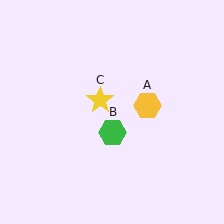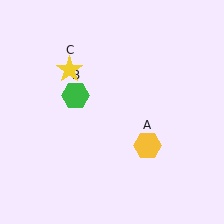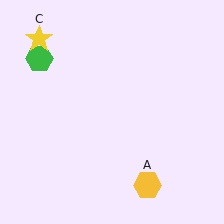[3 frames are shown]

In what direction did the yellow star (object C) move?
The yellow star (object C) moved up and to the left.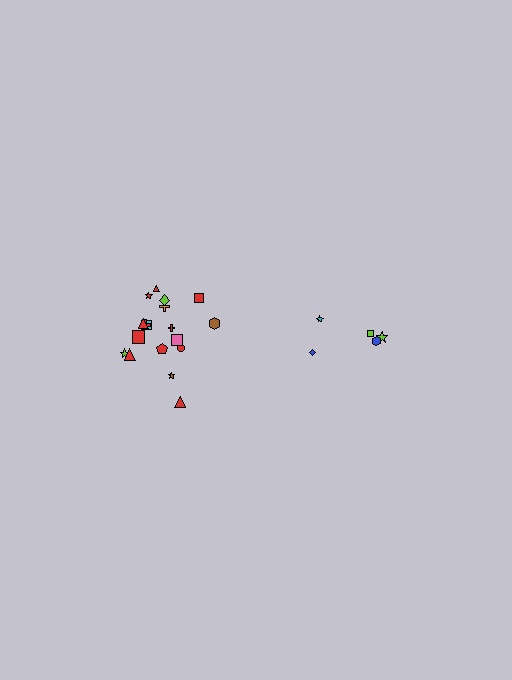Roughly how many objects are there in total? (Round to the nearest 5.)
Roughly 25 objects in total.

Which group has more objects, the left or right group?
The left group.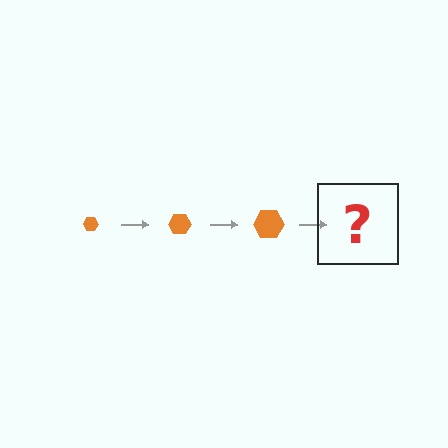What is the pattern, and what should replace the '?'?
The pattern is that the hexagon gets progressively larger each step. The '?' should be an orange hexagon, larger than the previous one.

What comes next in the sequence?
The next element should be an orange hexagon, larger than the previous one.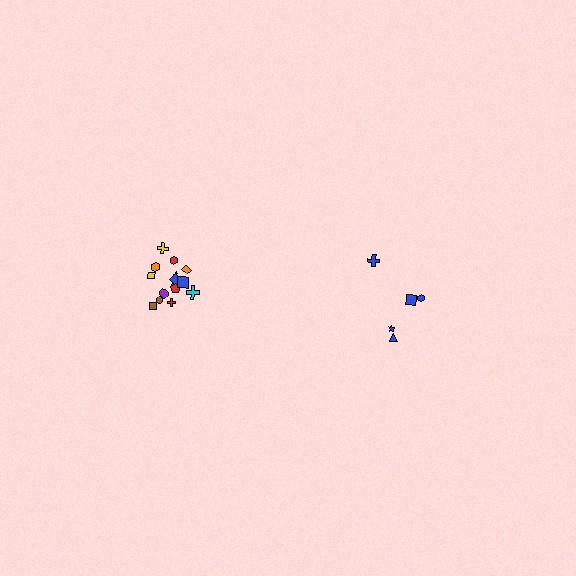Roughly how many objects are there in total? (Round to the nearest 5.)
Roughly 20 objects in total.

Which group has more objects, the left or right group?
The left group.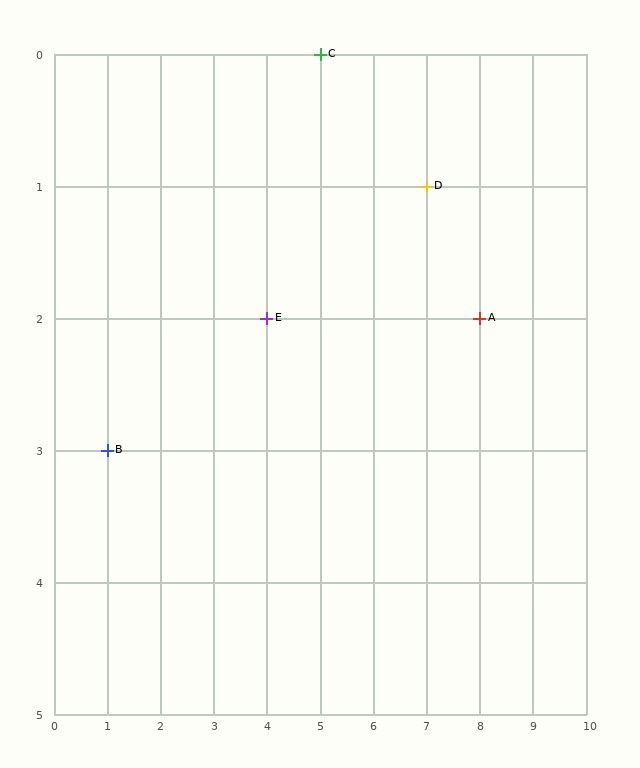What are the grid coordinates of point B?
Point B is at grid coordinates (1, 3).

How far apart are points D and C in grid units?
Points D and C are 2 columns and 1 row apart (about 2.2 grid units diagonally).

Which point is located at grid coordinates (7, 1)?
Point D is at (7, 1).